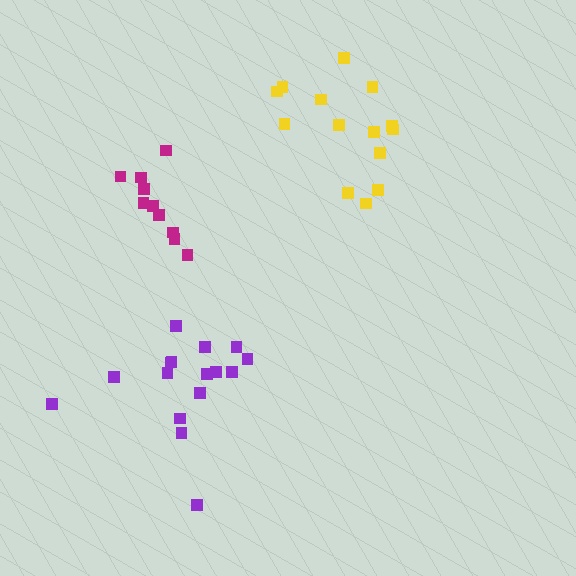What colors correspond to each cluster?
The clusters are colored: yellow, purple, magenta.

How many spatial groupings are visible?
There are 3 spatial groupings.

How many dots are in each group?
Group 1: 14 dots, Group 2: 16 dots, Group 3: 10 dots (40 total).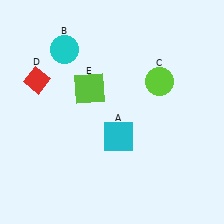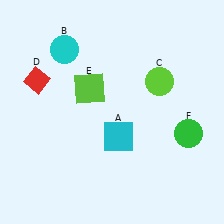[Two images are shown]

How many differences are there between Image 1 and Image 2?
There is 1 difference between the two images.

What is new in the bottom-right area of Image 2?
A green circle (F) was added in the bottom-right area of Image 2.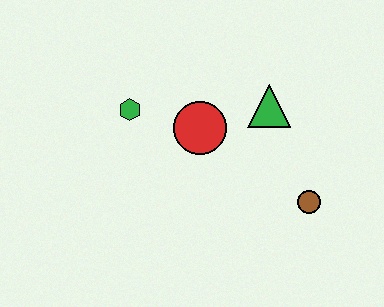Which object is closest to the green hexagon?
The red circle is closest to the green hexagon.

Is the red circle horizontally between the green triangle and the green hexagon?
Yes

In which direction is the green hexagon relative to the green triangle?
The green hexagon is to the left of the green triangle.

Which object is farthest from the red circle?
The brown circle is farthest from the red circle.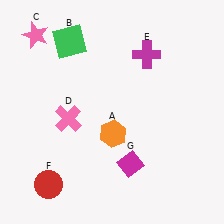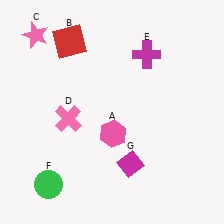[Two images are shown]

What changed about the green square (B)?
In Image 1, B is green. In Image 2, it changed to red.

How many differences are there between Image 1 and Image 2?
There are 3 differences between the two images.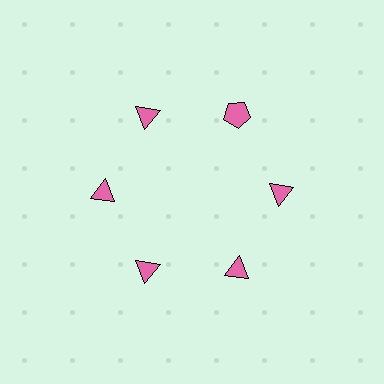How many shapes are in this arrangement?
There are 6 shapes arranged in a ring pattern.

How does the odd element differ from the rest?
It has a different shape: pentagon instead of triangle.